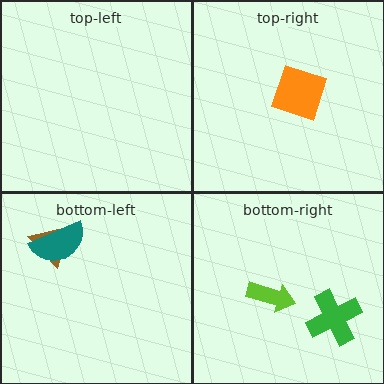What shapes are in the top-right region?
The orange square.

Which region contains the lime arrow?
The bottom-right region.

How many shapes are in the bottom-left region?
2.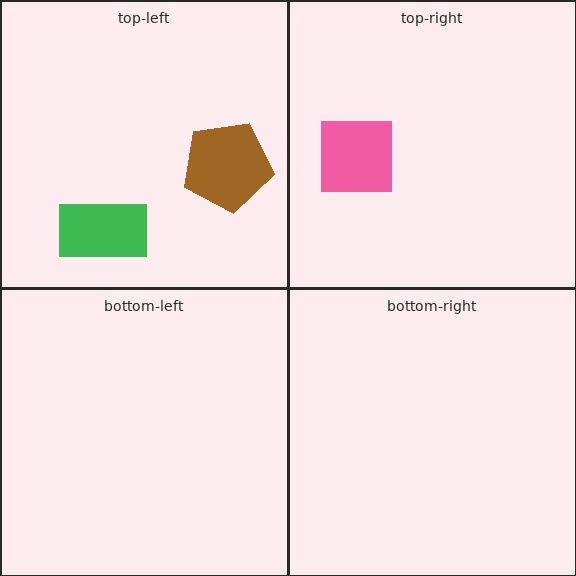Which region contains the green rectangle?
The top-left region.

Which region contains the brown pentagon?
The top-left region.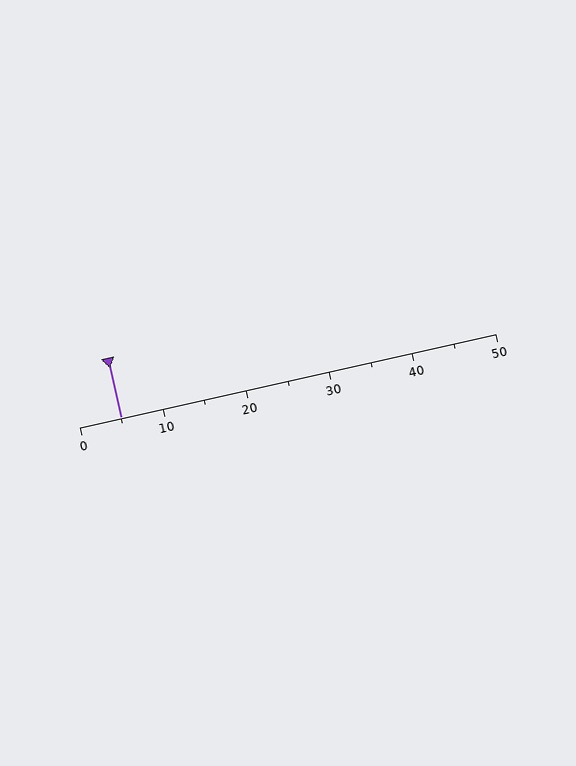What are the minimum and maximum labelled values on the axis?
The axis runs from 0 to 50.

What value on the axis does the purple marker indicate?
The marker indicates approximately 5.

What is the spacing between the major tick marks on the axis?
The major ticks are spaced 10 apart.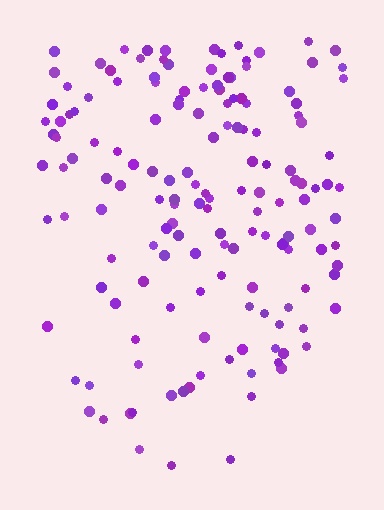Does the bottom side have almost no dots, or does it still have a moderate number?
Still a moderate number, just noticeably fewer than the top.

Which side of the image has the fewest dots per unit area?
The bottom.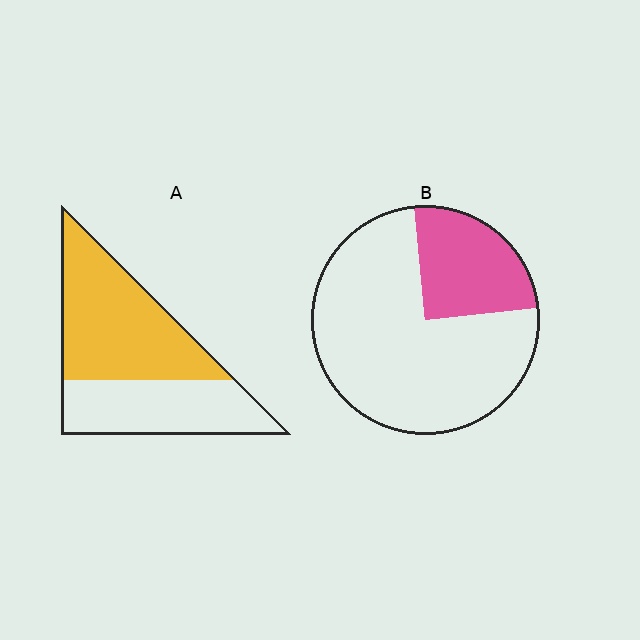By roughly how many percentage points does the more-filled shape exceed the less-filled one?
By roughly 35 percentage points (A over B).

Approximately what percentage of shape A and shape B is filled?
A is approximately 60% and B is approximately 25%.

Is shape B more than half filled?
No.